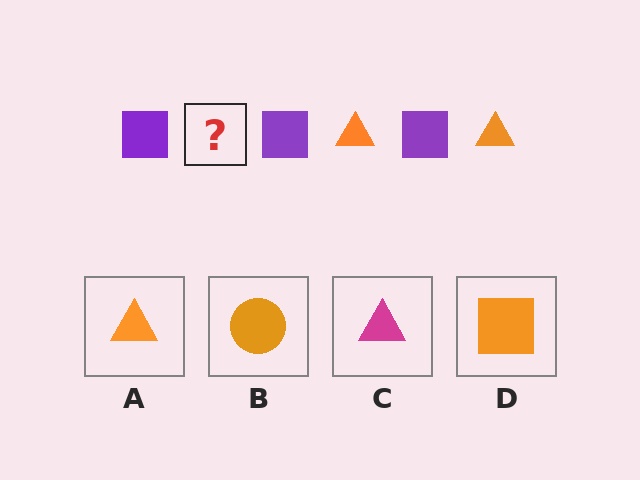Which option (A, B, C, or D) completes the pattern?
A.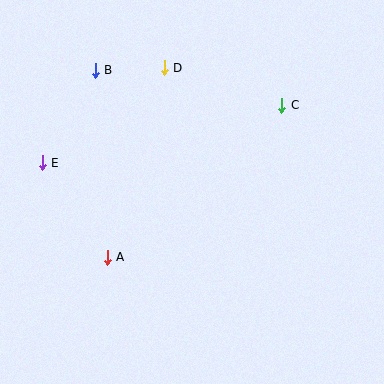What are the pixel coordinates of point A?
Point A is at (107, 257).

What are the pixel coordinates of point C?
Point C is at (282, 105).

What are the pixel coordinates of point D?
Point D is at (164, 68).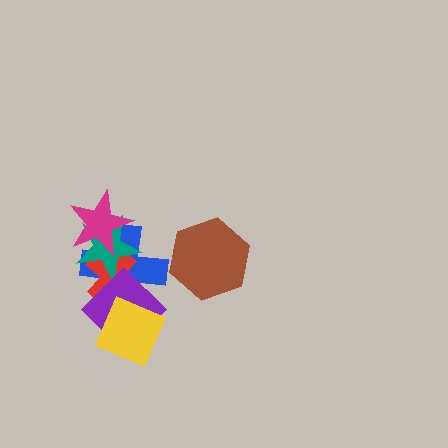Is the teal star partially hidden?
Yes, it is partially covered by another shape.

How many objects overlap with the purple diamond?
4 objects overlap with the purple diamond.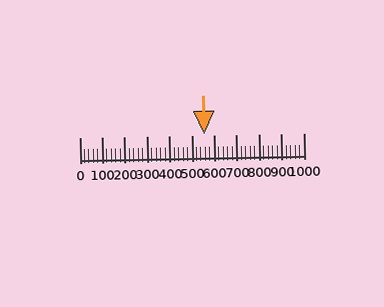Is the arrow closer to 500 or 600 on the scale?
The arrow is closer to 600.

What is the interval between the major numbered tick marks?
The major tick marks are spaced 100 units apart.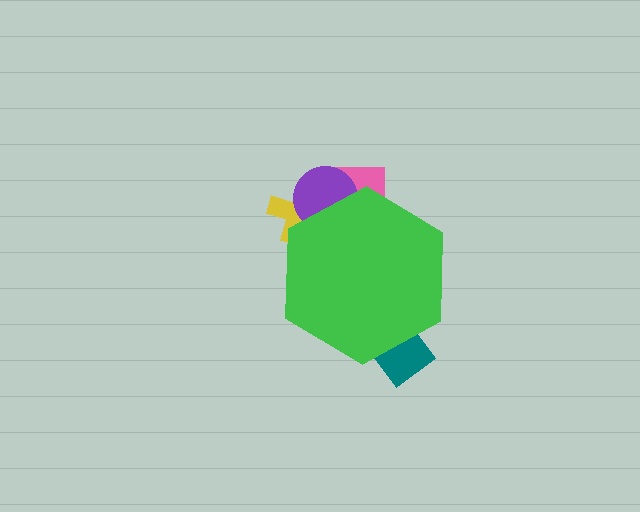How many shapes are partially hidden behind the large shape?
4 shapes are partially hidden.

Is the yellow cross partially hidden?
Yes, the yellow cross is partially hidden behind the green hexagon.